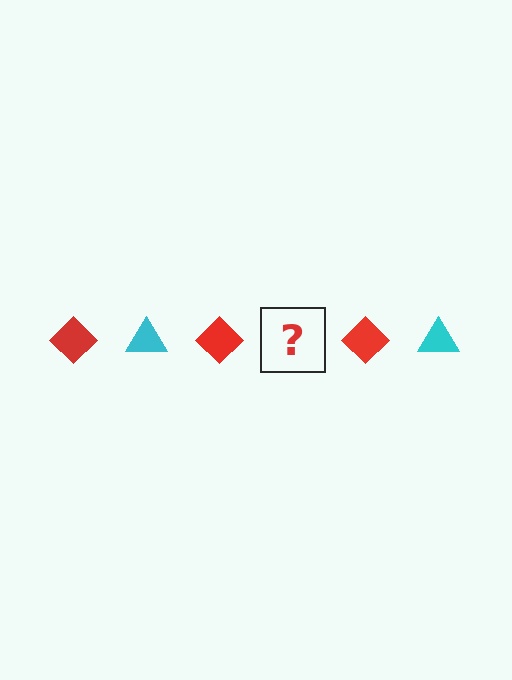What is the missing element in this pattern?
The missing element is a cyan triangle.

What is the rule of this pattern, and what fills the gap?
The rule is that the pattern alternates between red diamond and cyan triangle. The gap should be filled with a cyan triangle.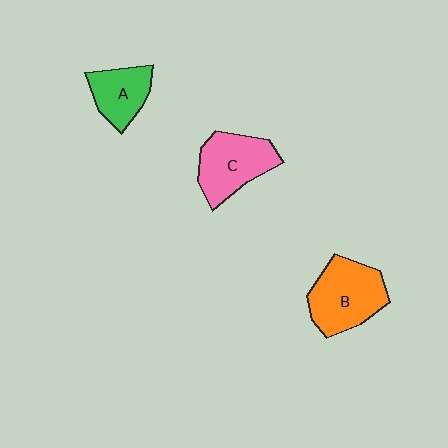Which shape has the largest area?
Shape B (orange).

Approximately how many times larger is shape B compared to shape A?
Approximately 1.5 times.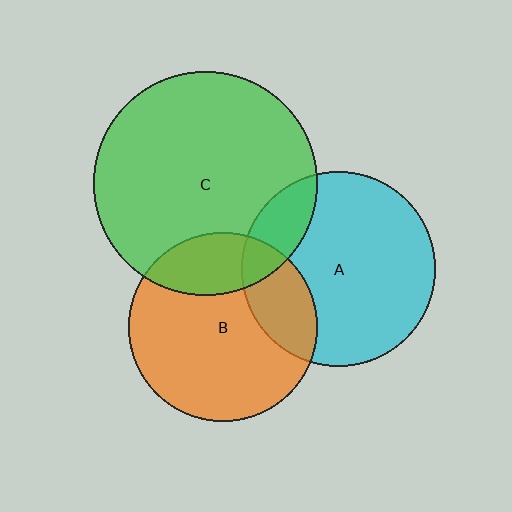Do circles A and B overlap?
Yes.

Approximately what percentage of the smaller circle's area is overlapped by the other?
Approximately 20%.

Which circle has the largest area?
Circle C (green).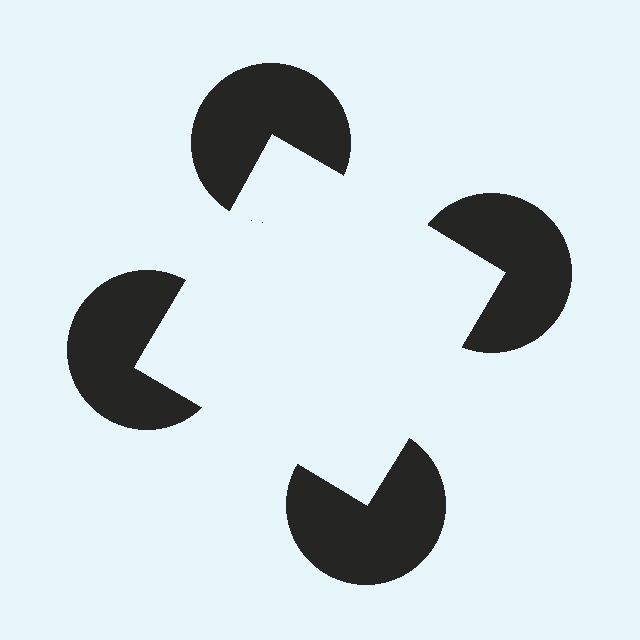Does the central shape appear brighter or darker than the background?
It typically appears slightly brighter than the background, even though no actual brightness change is drawn.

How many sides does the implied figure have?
4 sides.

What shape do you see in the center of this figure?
An illusory square — its edges are inferred from the aligned wedge cuts in the pac-man discs, not physically drawn.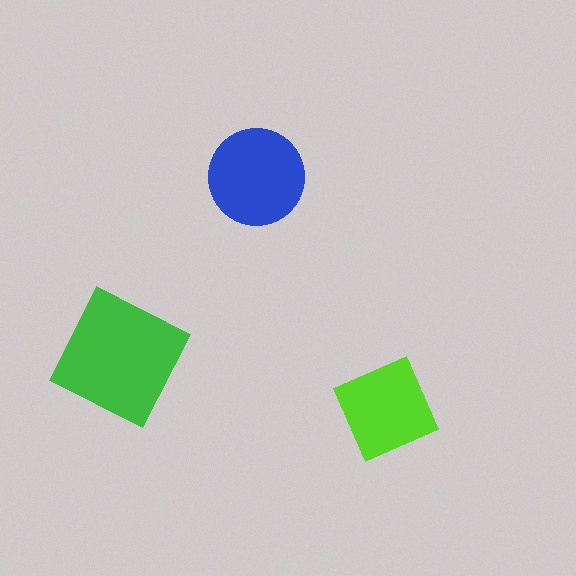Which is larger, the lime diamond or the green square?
The green square.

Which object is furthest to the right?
The lime diamond is rightmost.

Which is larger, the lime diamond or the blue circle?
The blue circle.